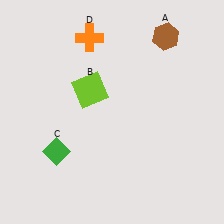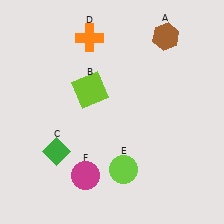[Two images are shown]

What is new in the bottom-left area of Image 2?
A magenta circle (F) was added in the bottom-left area of Image 2.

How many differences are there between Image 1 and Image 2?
There are 2 differences between the two images.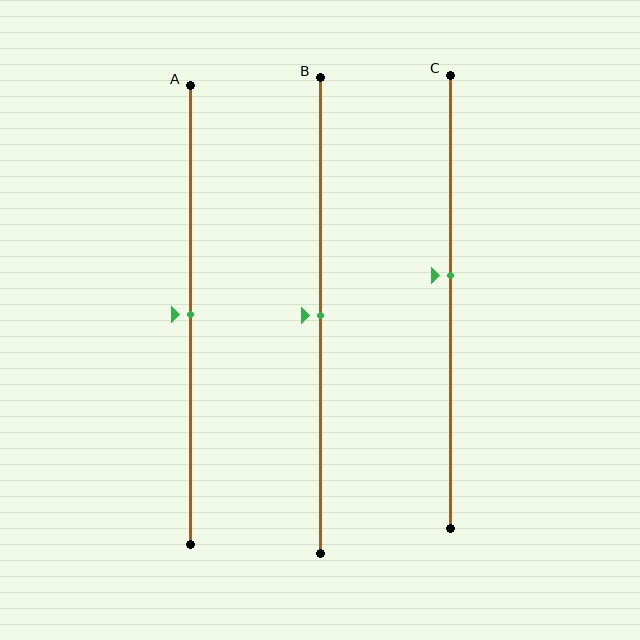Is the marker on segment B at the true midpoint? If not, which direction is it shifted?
Yes, the marker on segment B is at the true midpoint.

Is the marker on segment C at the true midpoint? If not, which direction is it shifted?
No, the marker on segment C is shifted upward by about 6% of the segment length.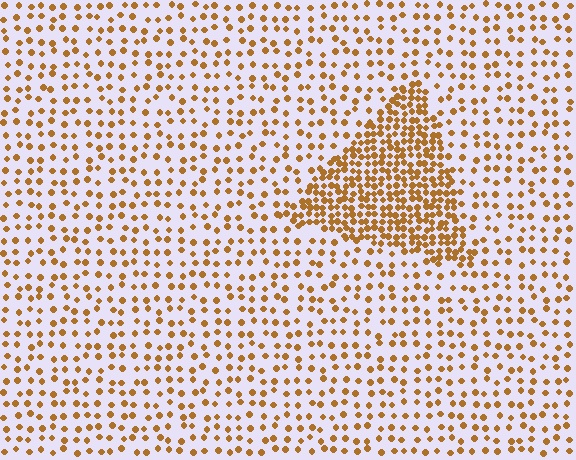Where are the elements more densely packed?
The elements are more densely packed inside the triangle boundary.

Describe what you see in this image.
The image contains small brown elements arranged at two different densities. A triangle-shaped region is visible where the elements are more densely packed than the surrounding area.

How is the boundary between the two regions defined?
The boundary is defined by a change in element density (approximately 2.6x ratio). All elements are the same color, size, and shape.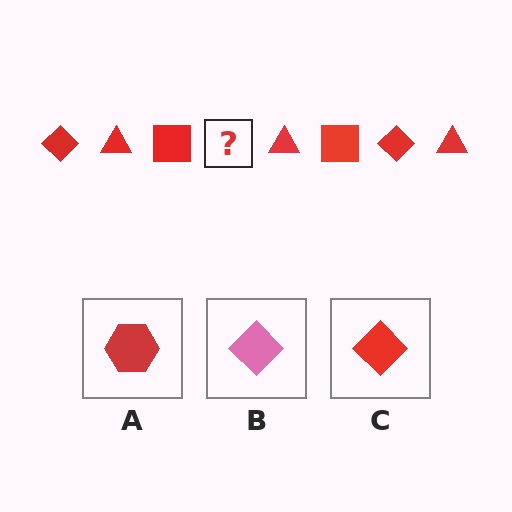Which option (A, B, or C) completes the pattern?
C.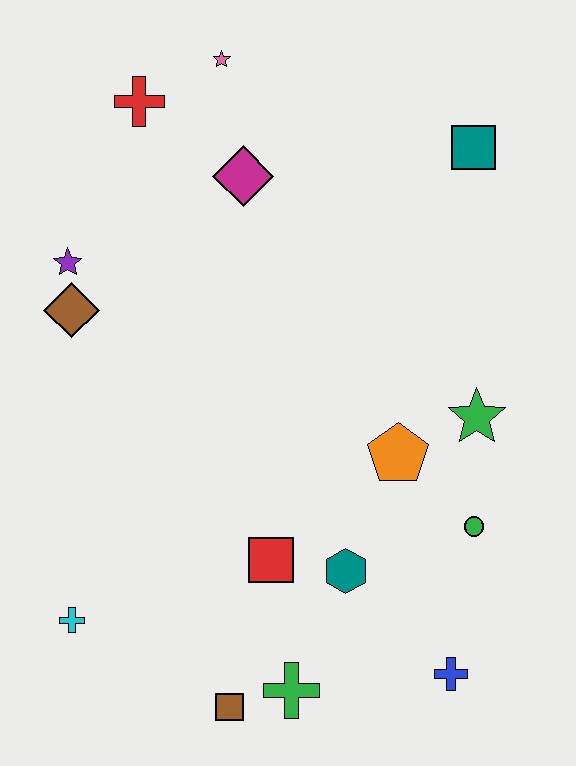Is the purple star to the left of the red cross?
Yes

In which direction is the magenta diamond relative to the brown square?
The magenta diamond is above the brown square.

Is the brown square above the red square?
No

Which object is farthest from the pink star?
The blue cross is farthest from the pink star.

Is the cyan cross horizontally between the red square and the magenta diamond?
No